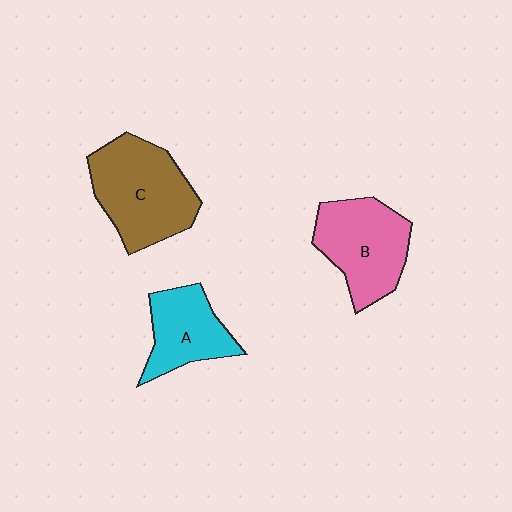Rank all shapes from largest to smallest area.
From largest to smallest: C (brown), B (pink), A (cyan).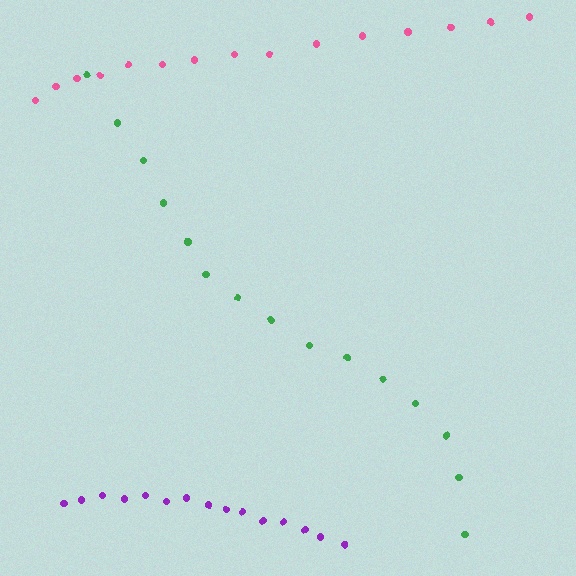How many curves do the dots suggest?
There are 3 distinct paths.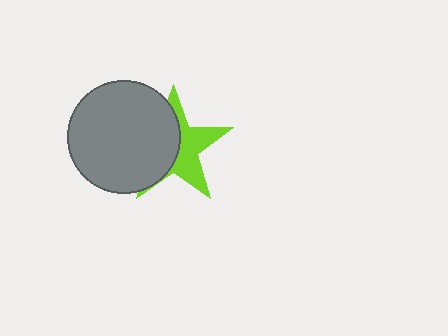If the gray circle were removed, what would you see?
You would see the complete lime star.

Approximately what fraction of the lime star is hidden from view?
Roughly 52% of the lime star is hidden behind the gray circle.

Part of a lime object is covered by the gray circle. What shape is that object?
It is a star.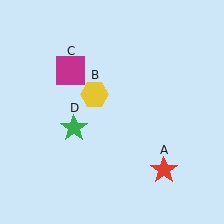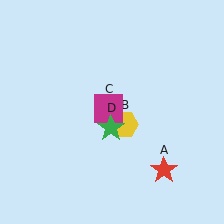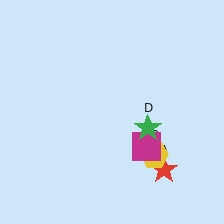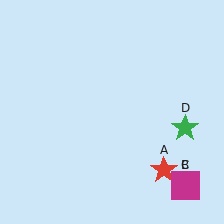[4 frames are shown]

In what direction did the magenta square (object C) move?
The magenta square (object C) moved down and to the right.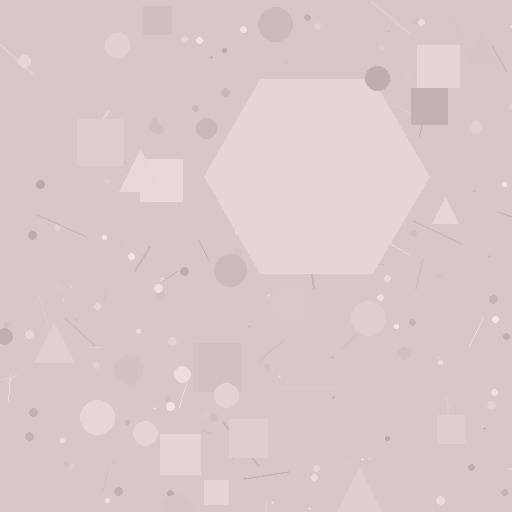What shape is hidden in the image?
A hexagon is hidden in the image.